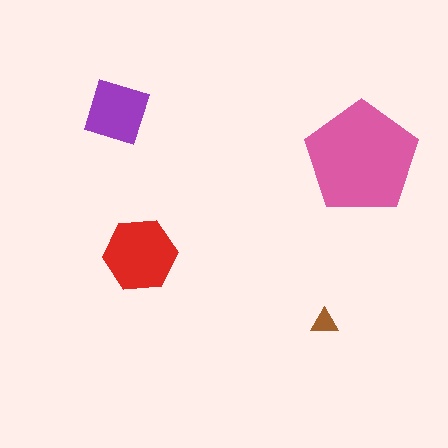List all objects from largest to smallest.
The pink pentagon, the red hexagon, the purple diamond, the brown triangle.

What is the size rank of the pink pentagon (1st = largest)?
1st.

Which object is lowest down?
The brown triangle is bottommost.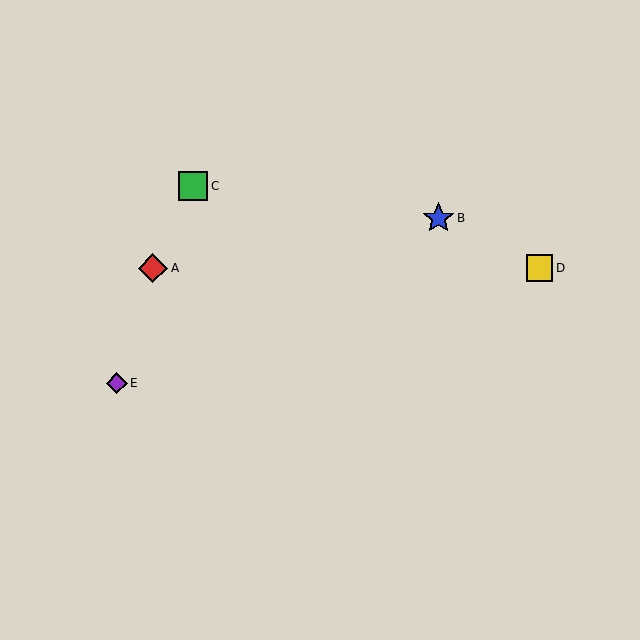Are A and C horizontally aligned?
No, A is at y≈268 and C is at y≈186.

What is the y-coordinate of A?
Object A is at y≈268.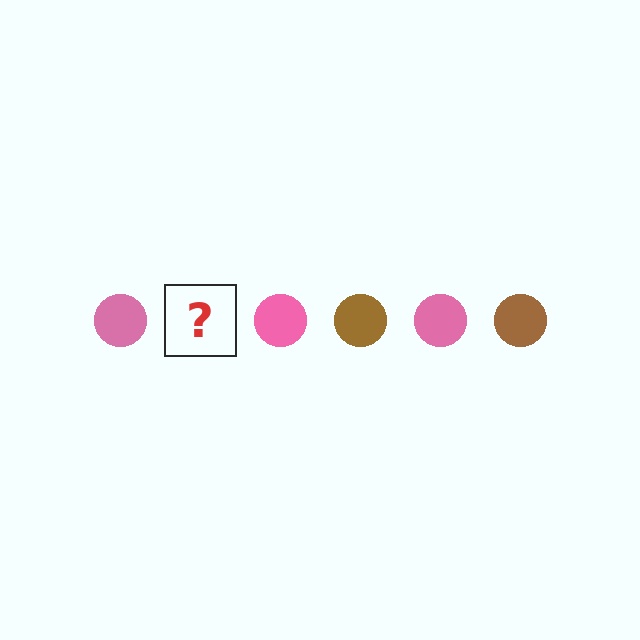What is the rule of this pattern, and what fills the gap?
The rule is that the pattern cycles through pink, brown circles. The gap should be filled with a brown circle.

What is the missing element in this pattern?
The missing element is a brown circle.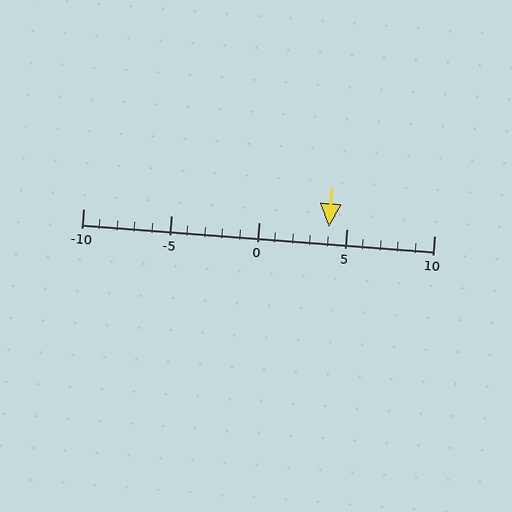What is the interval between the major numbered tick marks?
The major tick marks are spaced 5 units apart.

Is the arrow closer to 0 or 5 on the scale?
The arrow is closer to 5.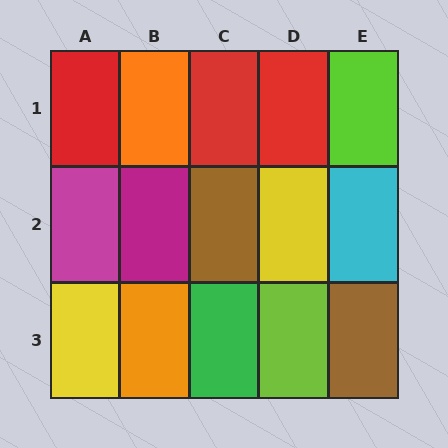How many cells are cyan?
1 cell is cyan.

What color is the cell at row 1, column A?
Red.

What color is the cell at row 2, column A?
Magenta.